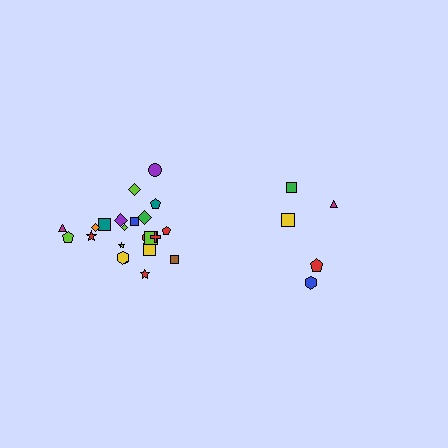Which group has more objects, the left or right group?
The left group.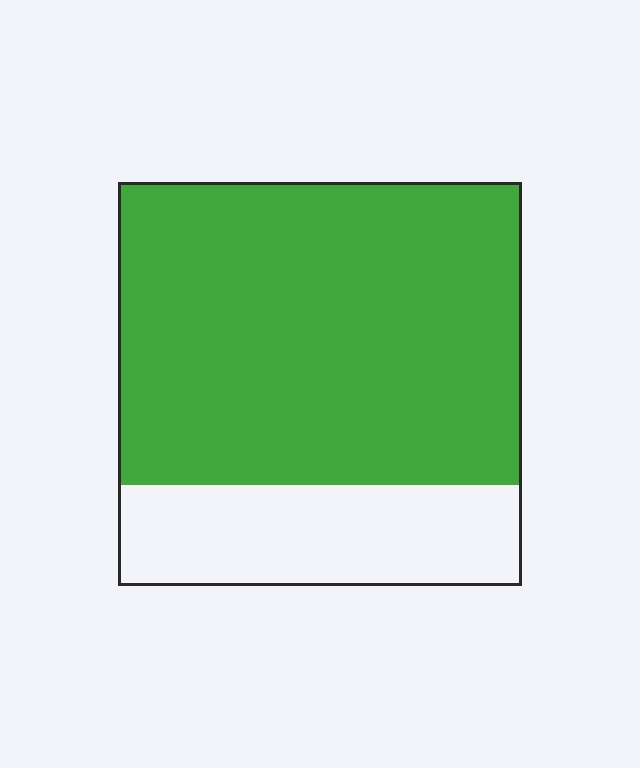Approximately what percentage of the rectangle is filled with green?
Approximately 75%.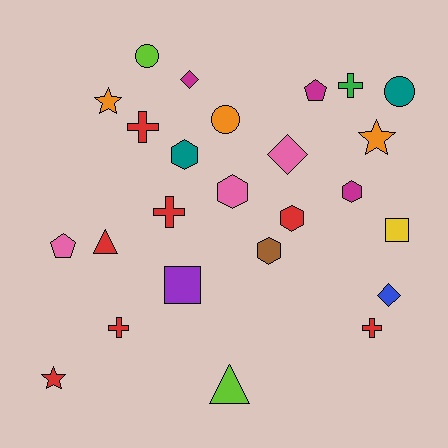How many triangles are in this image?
There are 2 triangles.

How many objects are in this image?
There are 25 objects.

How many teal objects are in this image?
There are 2 teal objects.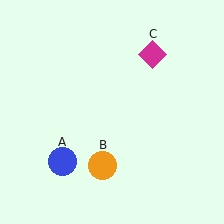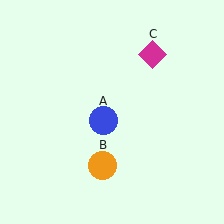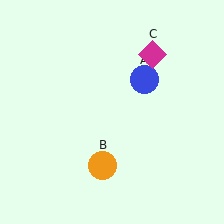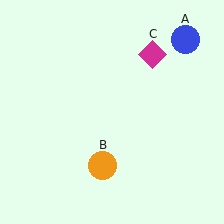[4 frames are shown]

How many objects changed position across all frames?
1 object changed position: blue circle (object A).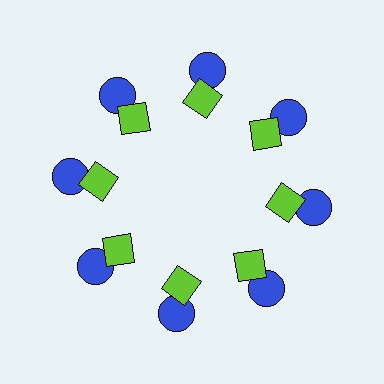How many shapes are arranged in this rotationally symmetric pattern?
There are 16 shapes, arranged in 8 groups of 2.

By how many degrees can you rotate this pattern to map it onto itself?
The pattern maps onto itself every 45 degrees of rotation.